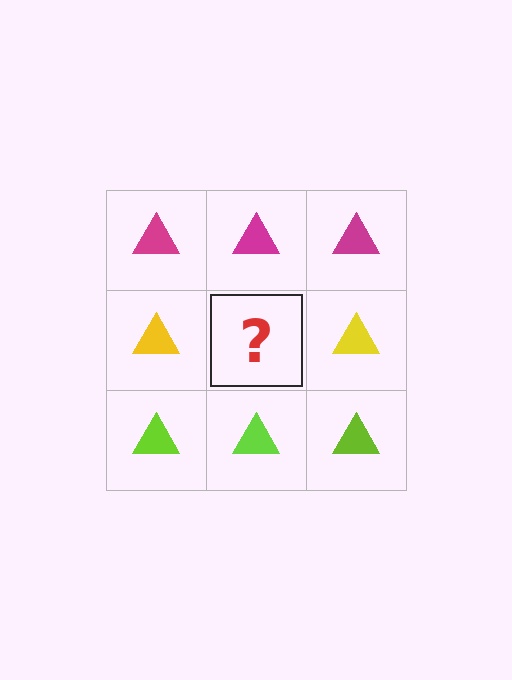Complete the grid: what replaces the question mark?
The question mark should be replaced with a yellow triangle.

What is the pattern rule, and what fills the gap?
The rule is that each row has a consistent color. The gap should be filled with a yellow triangle.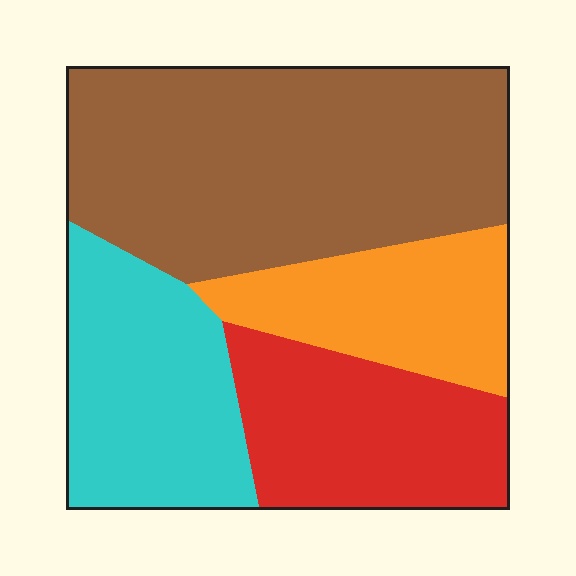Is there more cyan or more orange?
Cyan.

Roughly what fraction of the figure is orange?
Orange covers about 15% of the figure.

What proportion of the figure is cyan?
Cyan covers roughly 20% of the figure.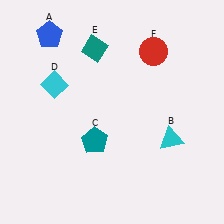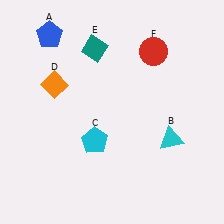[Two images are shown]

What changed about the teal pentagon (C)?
In Image 1, C is teal. In Image 2, it changed to cyan.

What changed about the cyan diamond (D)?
In Image 1, D is cyan. In Image 2, it changed to orange.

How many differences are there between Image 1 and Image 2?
There are 2 differences between the two images.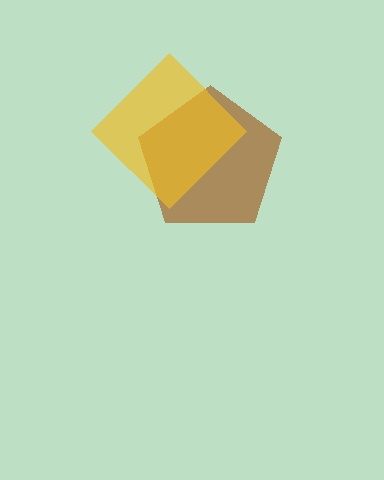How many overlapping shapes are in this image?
There are 2 overlapping shapes in the image.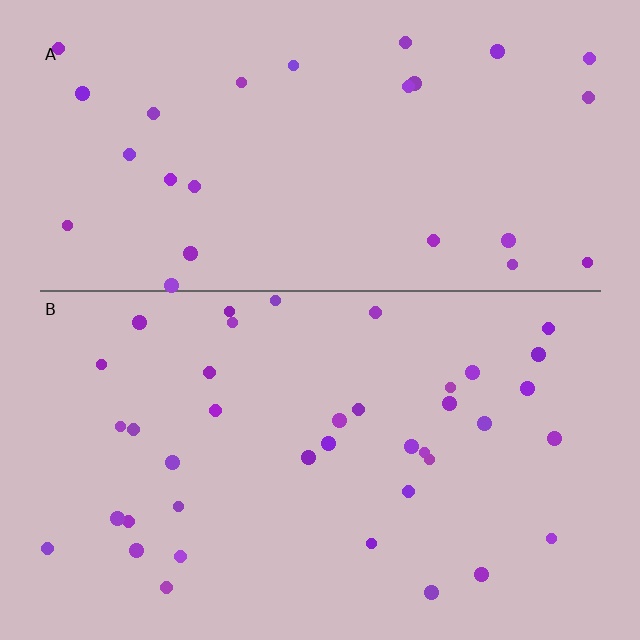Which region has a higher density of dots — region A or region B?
B (the bottom).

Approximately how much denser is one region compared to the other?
Approximately 1.5× — region B over region A.